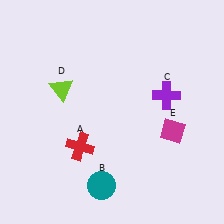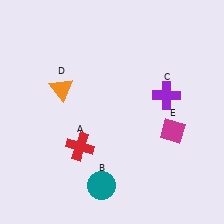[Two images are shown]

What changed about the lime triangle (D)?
In Image 1, D is lime. In Image 2, it changed to orange.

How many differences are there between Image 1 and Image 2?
There is 1 difference between the two images.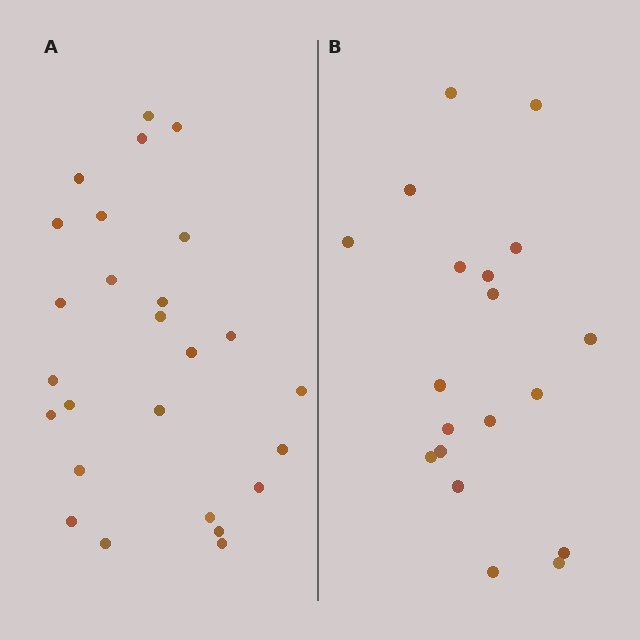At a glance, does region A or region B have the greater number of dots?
Region A (the left region) has more dots.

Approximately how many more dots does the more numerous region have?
Region A has roughly 8 or so more dots than region B.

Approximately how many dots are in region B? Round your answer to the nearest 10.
About 20 dots. (The exact count is 19, which rounds to 20.)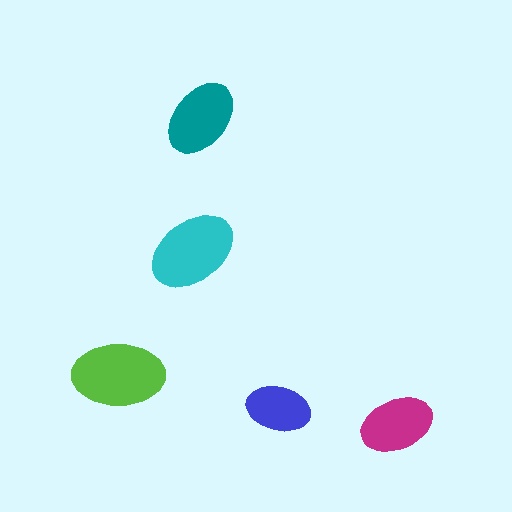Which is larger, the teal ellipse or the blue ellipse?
The teal one.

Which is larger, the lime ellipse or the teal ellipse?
The lime one.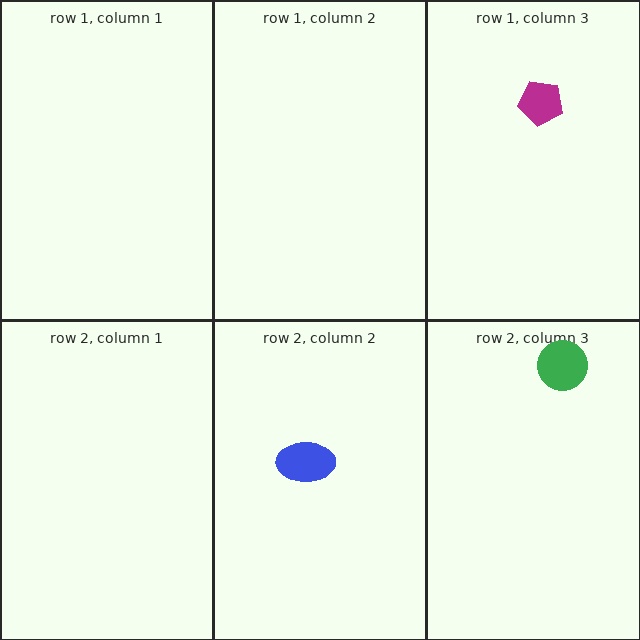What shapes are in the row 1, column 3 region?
The magenta pentagon.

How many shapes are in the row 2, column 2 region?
1.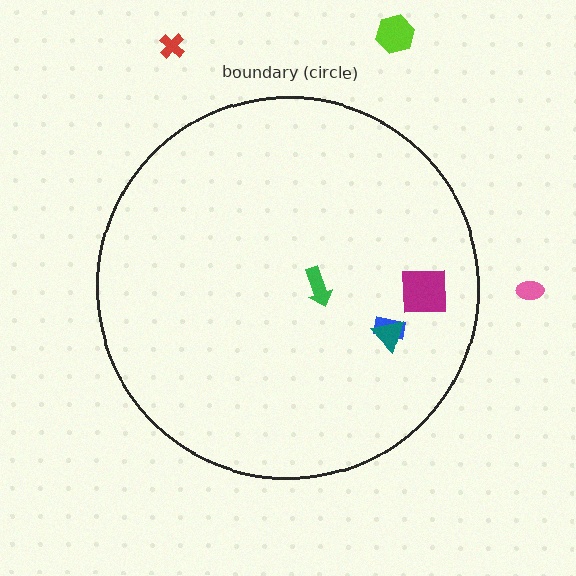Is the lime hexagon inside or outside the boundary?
Outside.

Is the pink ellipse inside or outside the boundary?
Outside.